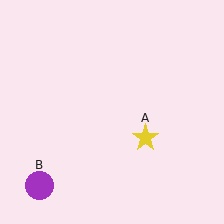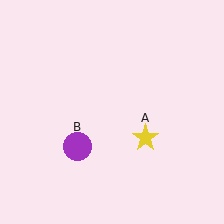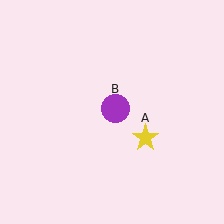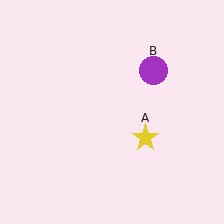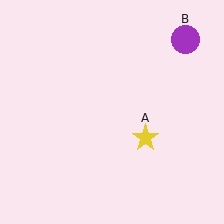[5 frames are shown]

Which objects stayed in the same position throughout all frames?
Yellow star (object A) remained stationary.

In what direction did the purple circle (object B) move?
The purple circle (object B) moved up and to the right.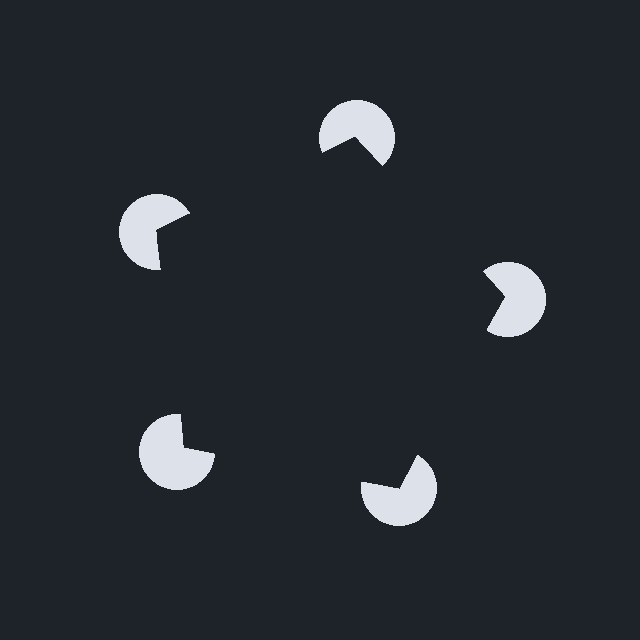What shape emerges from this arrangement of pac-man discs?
An illusory pentagon — its edges are inferred from the aligned wedge cuts in the pac-man discs, not physically drawn.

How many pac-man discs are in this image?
There are 5 — one at each vertex of the illusory pentagon.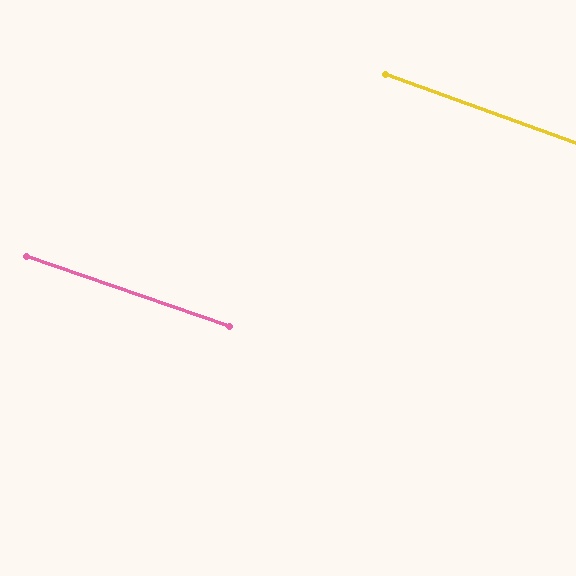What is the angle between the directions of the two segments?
Approximately 1 degree.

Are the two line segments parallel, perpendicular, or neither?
Parallel — their directions differ by only 0.9°.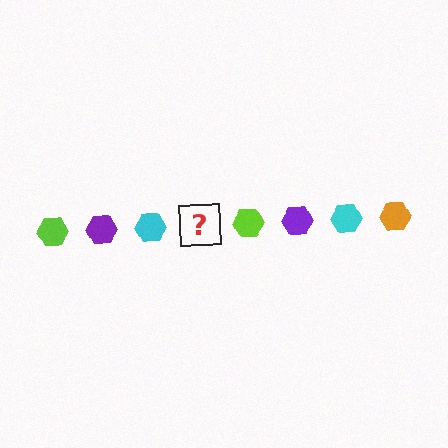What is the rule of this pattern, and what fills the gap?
The rule is that the pattern cycles through lime, purple, cyan, orange hexagons. The gap should be filled with an orange hexagon.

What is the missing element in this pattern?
The missing element is an orange hexagon.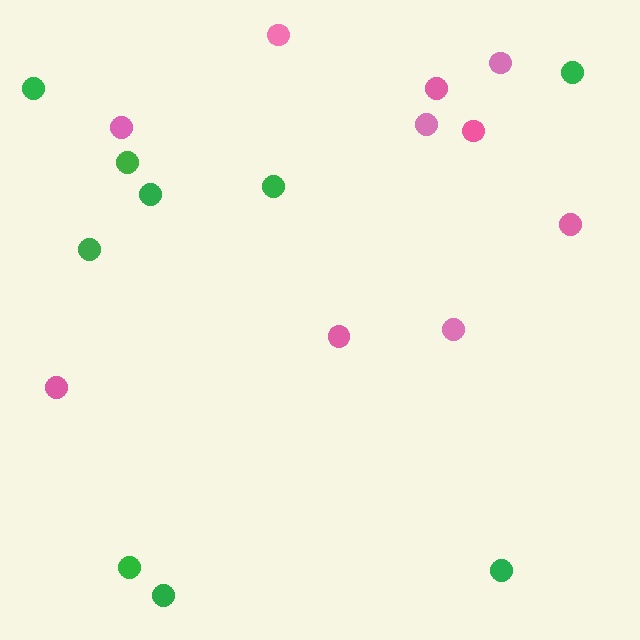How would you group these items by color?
There are 2 groups: one group of green circles (9) and one group of pink circles (10).